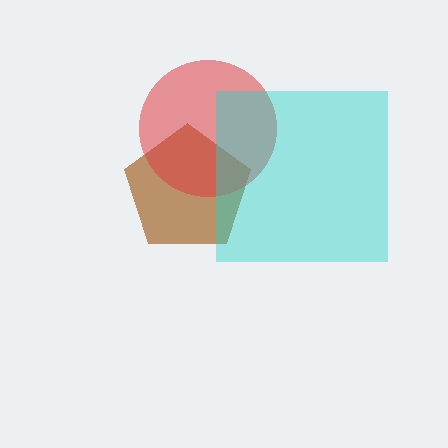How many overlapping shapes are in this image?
There are 3 overlapping shapes in the image.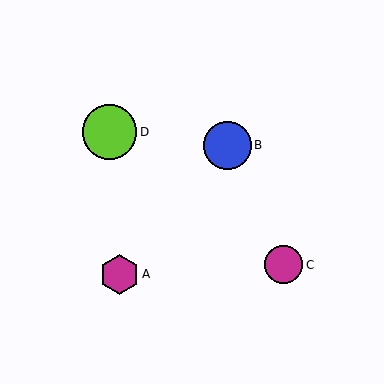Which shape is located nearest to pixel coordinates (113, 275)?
The magenta hexagon (labeled A) at (120, 274) is nearest to that location.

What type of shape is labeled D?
Shape D is a lime circle.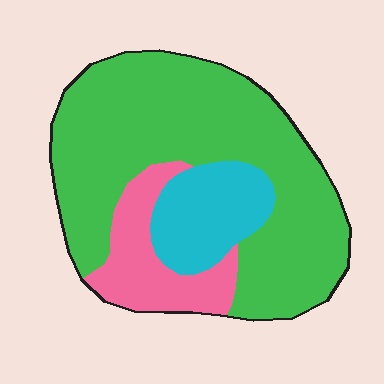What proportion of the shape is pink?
Pink takes up about one sixth (1/6) of the shape.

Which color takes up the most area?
Green, at roughly 65%.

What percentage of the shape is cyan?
Cyan takes up about one sixth (1/6) of the shape.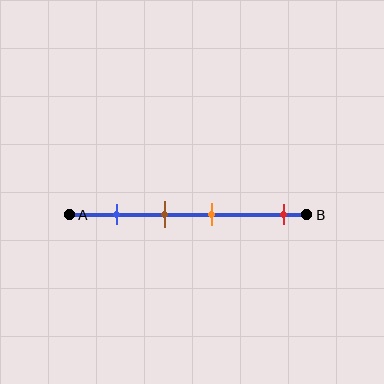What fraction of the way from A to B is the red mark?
The red mark is approximately 90% (0.9) of the way from A to B.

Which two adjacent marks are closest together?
The brown and orange marks are the closest adjacent pair.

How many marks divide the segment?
There are 4 marks dividing the segment.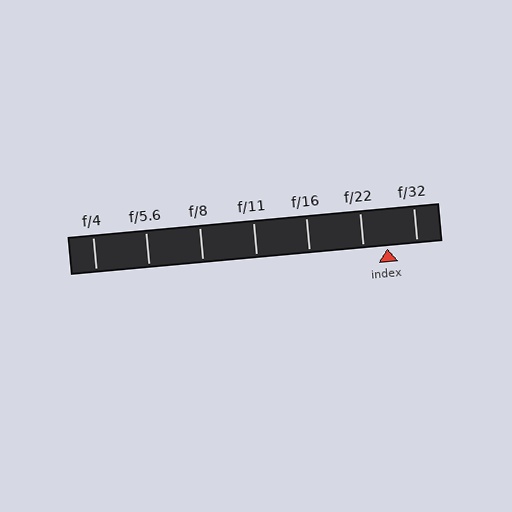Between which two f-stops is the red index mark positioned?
The index mark is between f/22 and f/32.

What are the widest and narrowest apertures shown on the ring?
The widest aperture shown is f/4 and the narrowest is f/32.